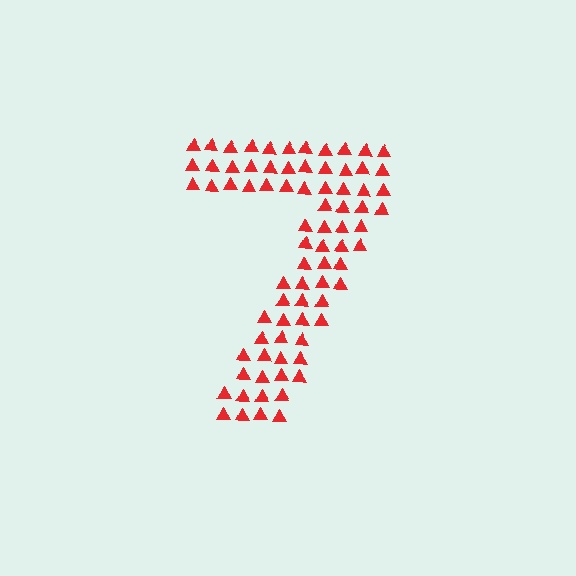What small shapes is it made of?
It is made of small triangles.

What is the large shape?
The large shape is the digit 7.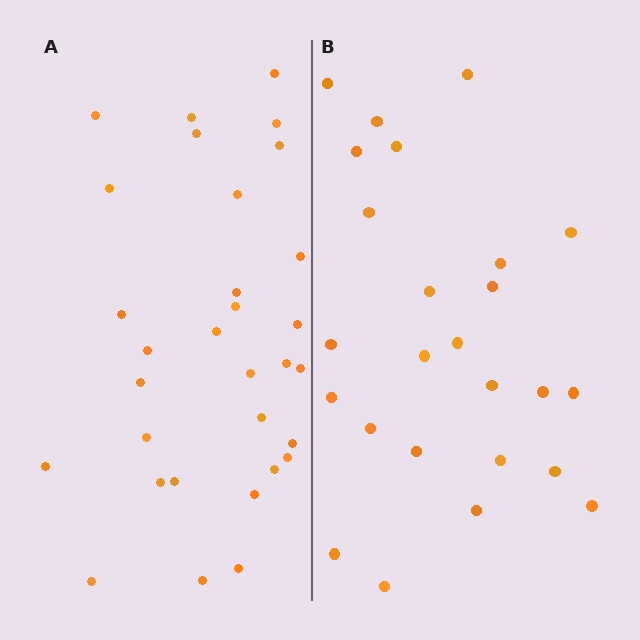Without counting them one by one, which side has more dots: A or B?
Region A (the left region) has more dots.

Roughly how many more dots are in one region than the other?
Region A has about 6 more dots than region B.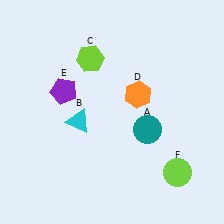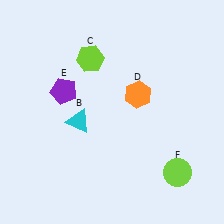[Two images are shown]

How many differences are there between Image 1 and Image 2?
There is 1 difference between the two images.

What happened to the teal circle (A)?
The teal circle (A) was removed in Image 2. It was in the bottom-right area of Image 1.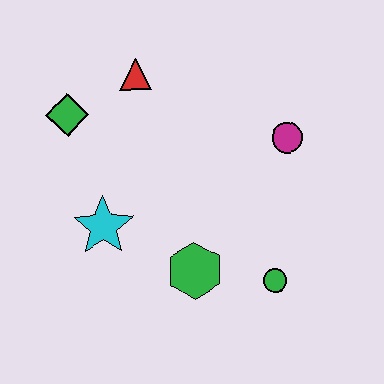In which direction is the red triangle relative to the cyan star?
The red triangle is above the cyan star.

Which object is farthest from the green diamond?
The green circle is farthest from the green diamond.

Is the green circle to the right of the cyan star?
Yes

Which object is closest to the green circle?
The green hexagon is closest to the green circle.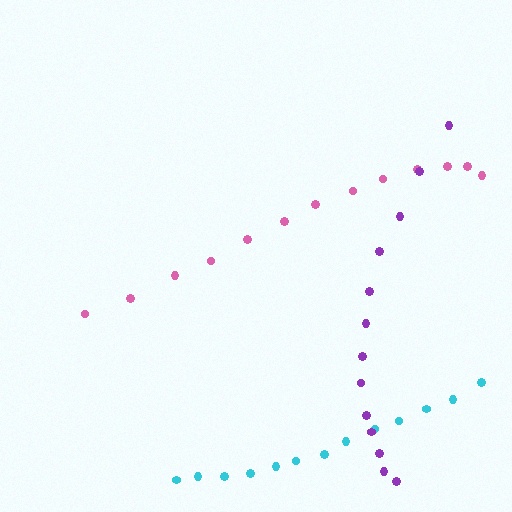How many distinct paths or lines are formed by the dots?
There are 3 distinct paths.